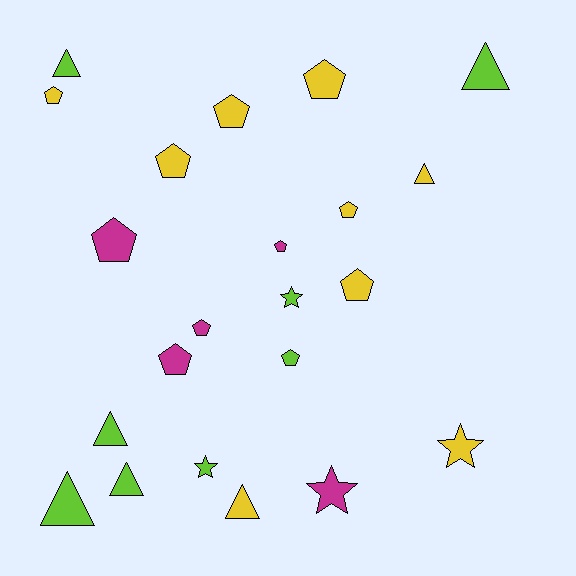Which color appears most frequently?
Yellow, with 9 objects.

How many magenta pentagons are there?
There are 4 magenta pentagons.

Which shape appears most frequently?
Pentagon, with 11 objects.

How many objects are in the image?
There are 22 objects.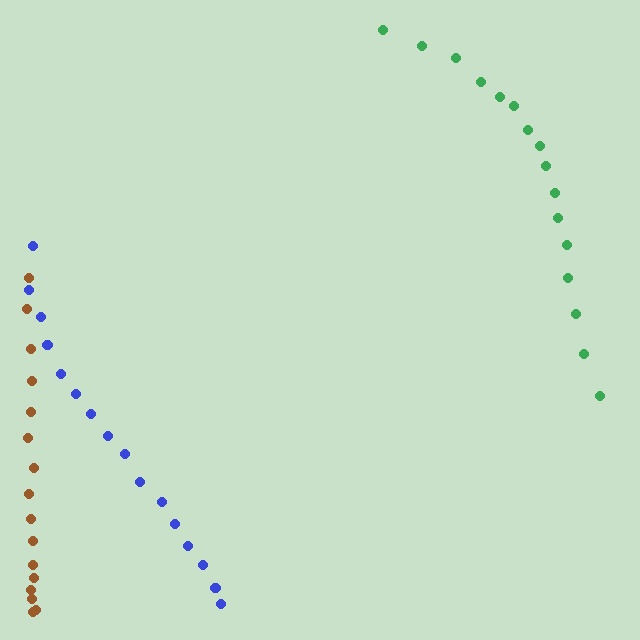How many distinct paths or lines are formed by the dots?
There are 3 distinct paths.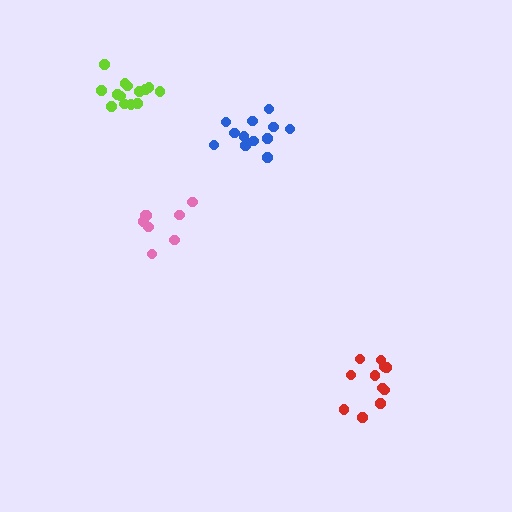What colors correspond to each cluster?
The clusters are colored: lime, pink, red, blue.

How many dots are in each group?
Group 1: 14 dots, Group 2: 8 dots, Group 3: 11 dots, Group 4: 12 dots (45 total).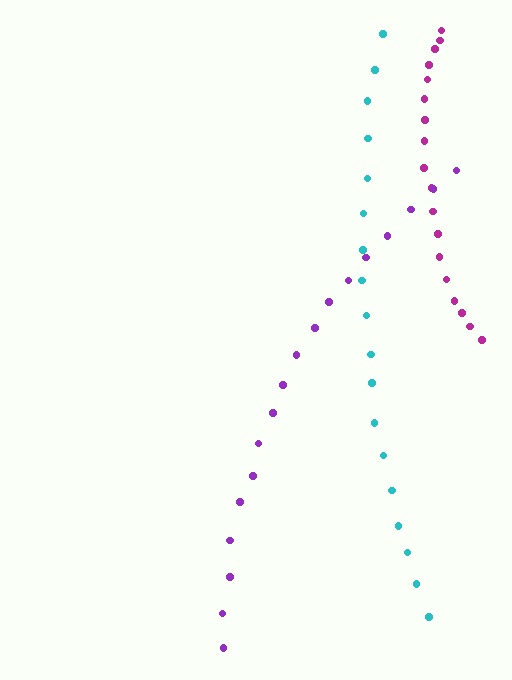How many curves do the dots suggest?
There are 3 distinct paths.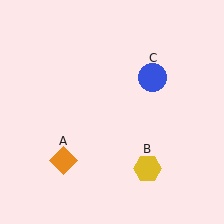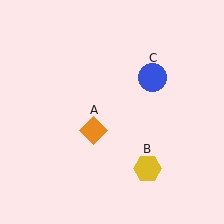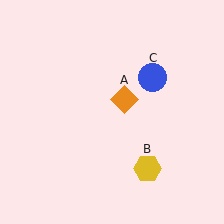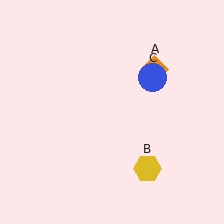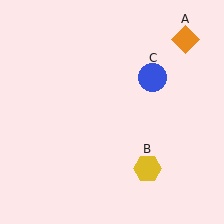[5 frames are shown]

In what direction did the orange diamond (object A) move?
The orange diamond (object A) moved up and to the right.